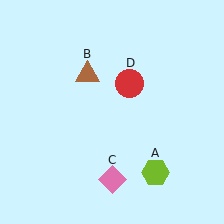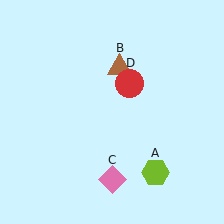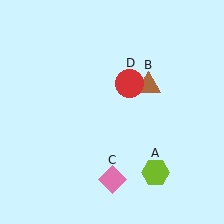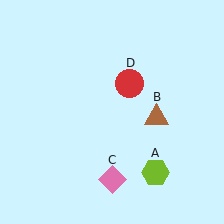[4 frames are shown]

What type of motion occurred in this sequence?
The brown triangle (object B) rotated clockwise around the center of the scene.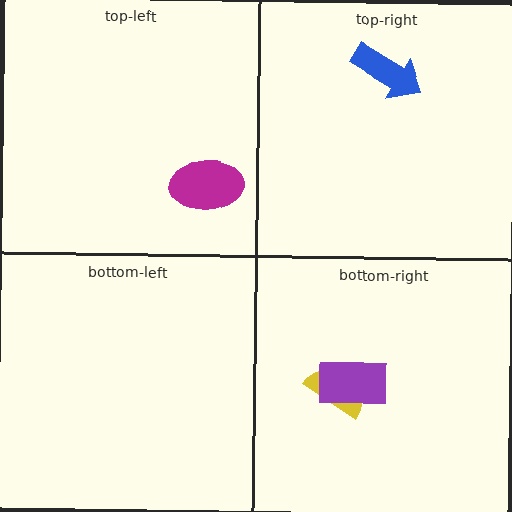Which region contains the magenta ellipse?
The top-left region.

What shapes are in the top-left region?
The magenta ellipse.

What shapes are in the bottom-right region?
The yellow semicircle, the purple rectangle.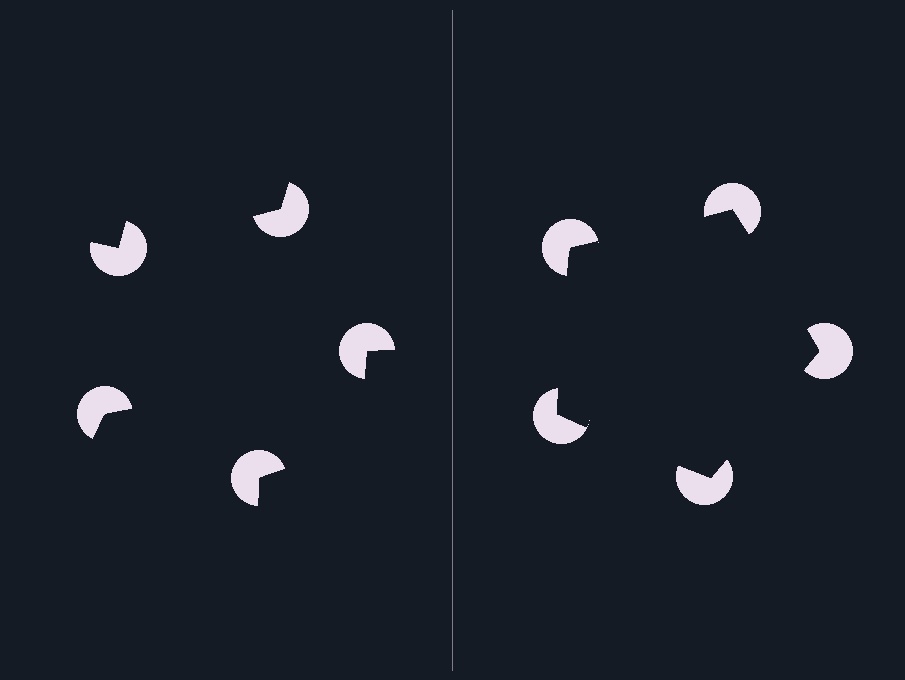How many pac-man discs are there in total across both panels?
10 — 5 on each side.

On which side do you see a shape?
An illusory pentagon appears on the right side. On the left side the wedge cuts are rotated, so no coherent shape forms.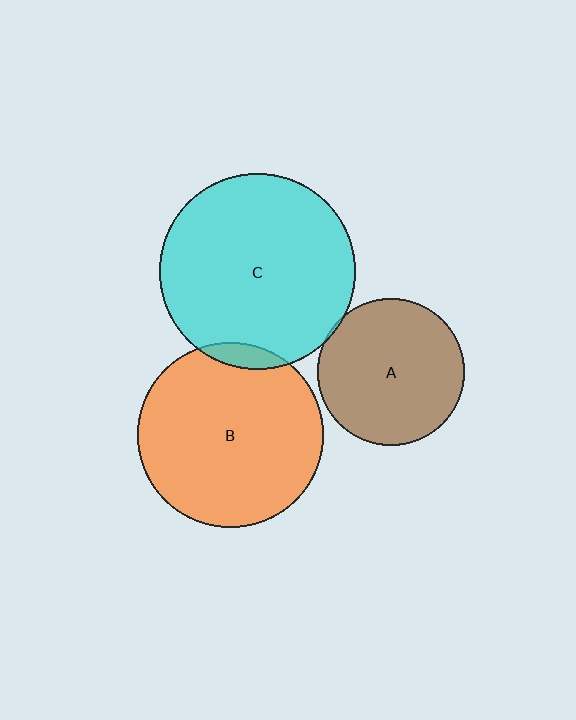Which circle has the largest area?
Circle C (cyan).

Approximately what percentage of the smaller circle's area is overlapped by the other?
Approximately 5%.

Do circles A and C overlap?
Yes.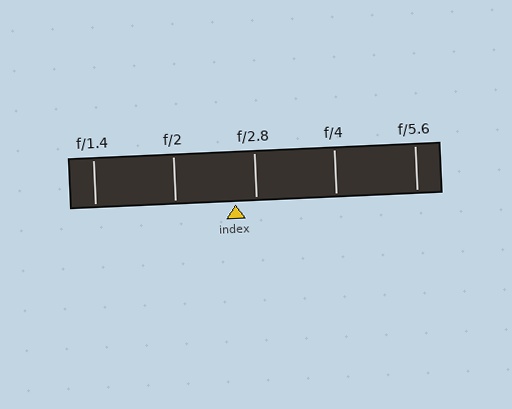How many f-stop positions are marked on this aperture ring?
There are 5 f-stop positions marked.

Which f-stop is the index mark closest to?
The index mark is closest to f/2.8.